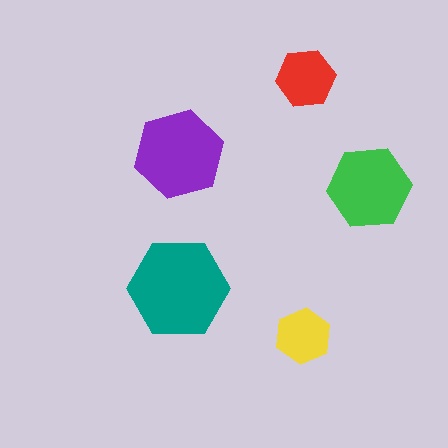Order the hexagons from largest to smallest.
the teal one, the purple one, the green one, the red one, the yellow one.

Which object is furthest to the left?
The teal hexagon is leftmost.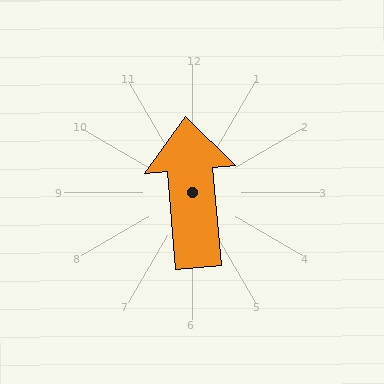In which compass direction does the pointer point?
North.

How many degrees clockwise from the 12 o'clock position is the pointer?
Approximately 355 degrees.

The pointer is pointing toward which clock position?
Roughly 12 o'clock.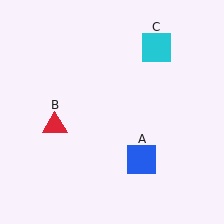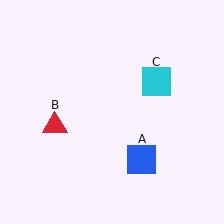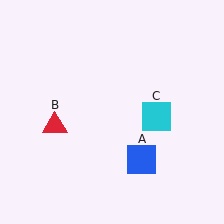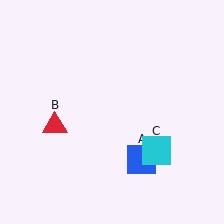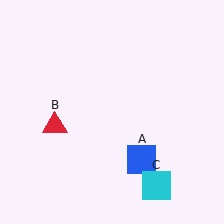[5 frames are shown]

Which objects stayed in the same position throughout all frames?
Blue square (object A) and red triangle (object B) remained stationary.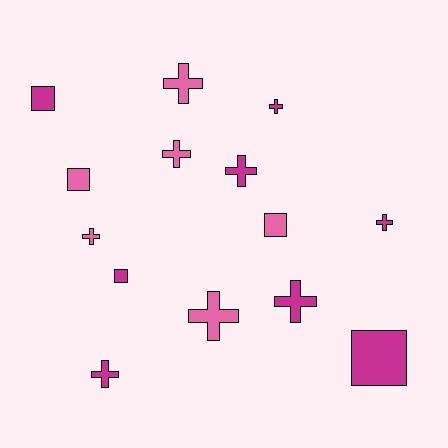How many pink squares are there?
There are 2 pink squares.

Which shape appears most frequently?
Cross, with 9 objects.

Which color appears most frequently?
Magenta, with 8 objects.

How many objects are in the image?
There are 14 objects.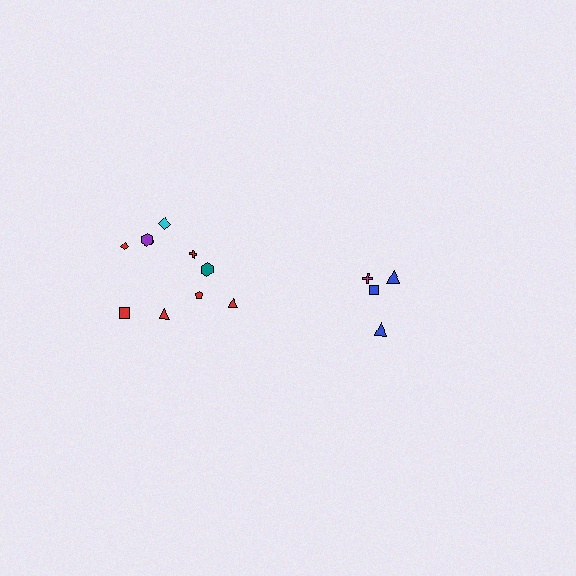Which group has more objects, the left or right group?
The left group.